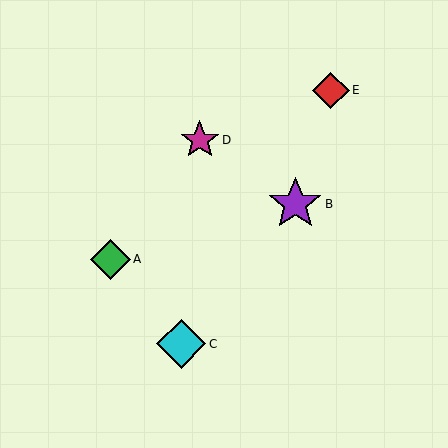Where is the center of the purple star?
The center of the purple star is at (295, 204).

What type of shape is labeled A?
Shape A is a green diamond.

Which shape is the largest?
The purple star (labeled B) is the largest.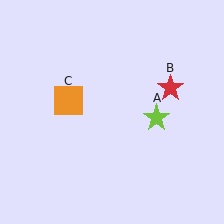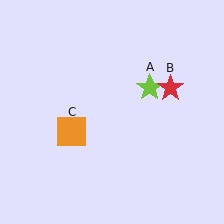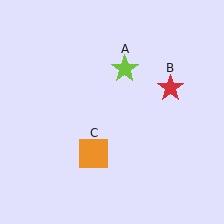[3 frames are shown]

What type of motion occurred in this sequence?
The lime star (object A), orange square (object C) rotated counterclockwise around the center of the scene.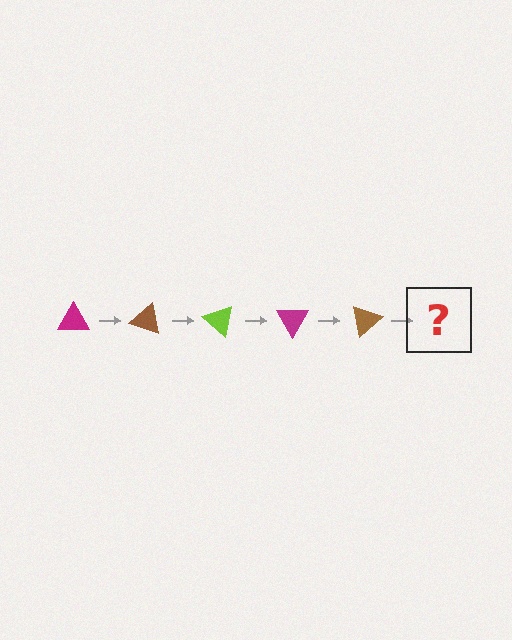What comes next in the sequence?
The next element should be a lime triangle, rotated 100 degrees from the start.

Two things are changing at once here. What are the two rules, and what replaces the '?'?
The two rules are that it rotates 20 degrees each step and the color cycles through magenta, brown, and lime. The '?' should be a lime triangle, rotated 100 degrees from the start.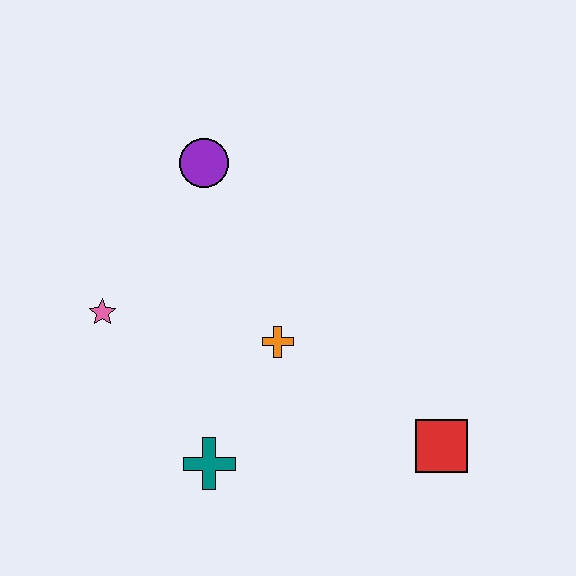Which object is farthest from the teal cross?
The purple circle is farthest from the teal cross.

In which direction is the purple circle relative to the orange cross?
The purple circle is above the orange cross.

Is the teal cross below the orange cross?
Yes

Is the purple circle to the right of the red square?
No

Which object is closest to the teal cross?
The orange cross is closest to the teal cross.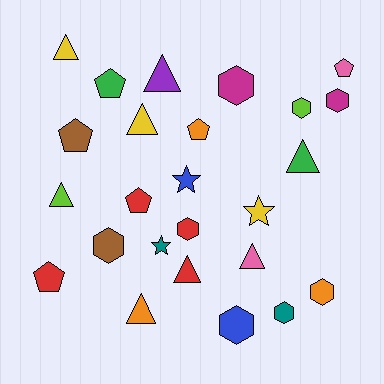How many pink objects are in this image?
There are 2 pink objects.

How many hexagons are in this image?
There are 8 hexagons.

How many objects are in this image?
There are 25 objects.